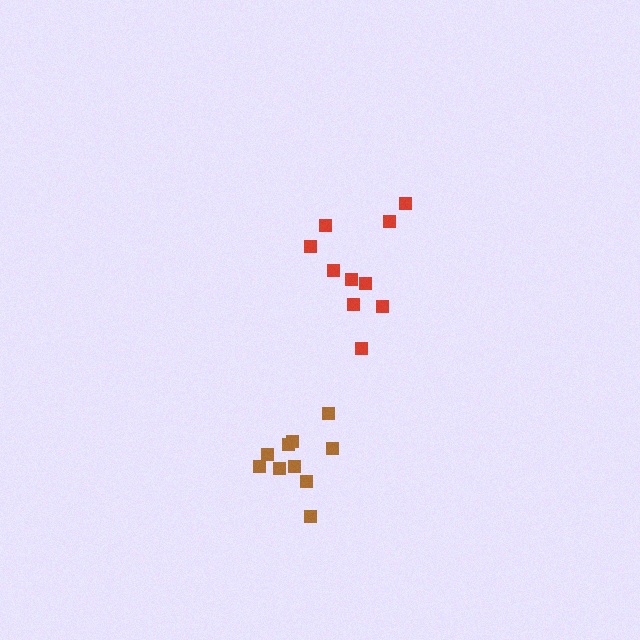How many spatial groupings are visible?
There are 2 spatial groupings.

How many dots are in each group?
Group 1: 10 dots, Group 2: 10 dots (20 total).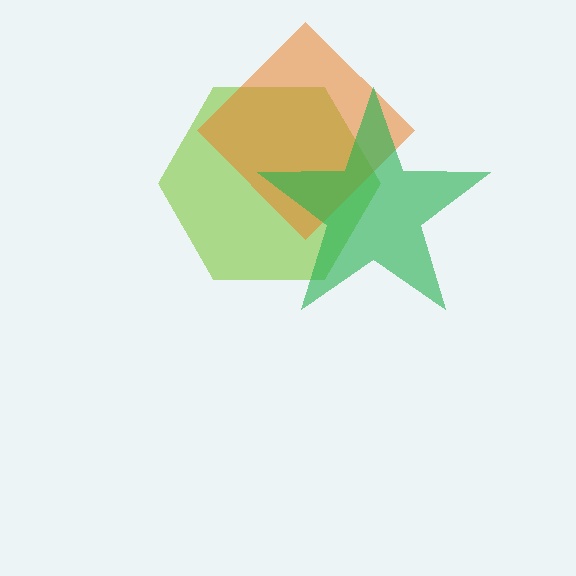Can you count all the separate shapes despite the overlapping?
Yes, there are 3 separate shapes.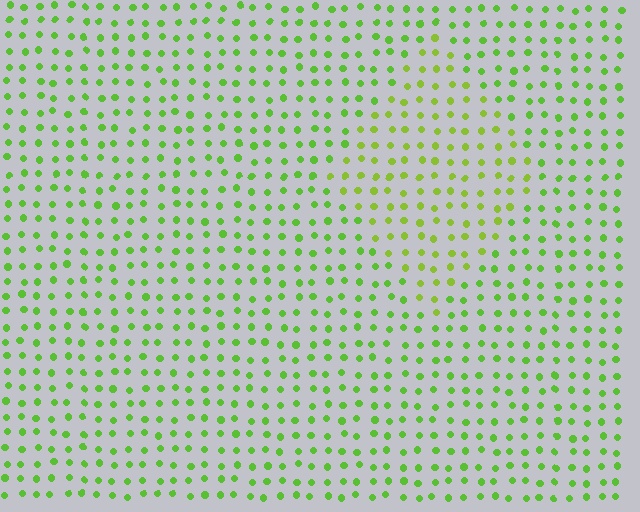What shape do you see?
I see a diamond.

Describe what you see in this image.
The image is filled with small lime elements in a uniform arrangement. A diamond-shaped region is visible where the elements are tinted to a slightly different hue, forming a subtle color boundary.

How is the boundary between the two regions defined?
The boundary is defined purely by a slight shift in hue (about 21 degrees). Spacing, size, and orientation are identical on both sides.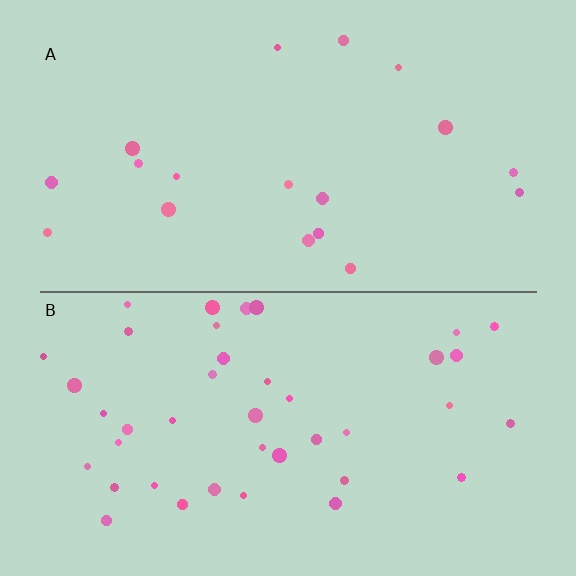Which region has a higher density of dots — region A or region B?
B (the bottom).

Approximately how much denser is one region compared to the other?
Approximately 2.2× — region B over region A.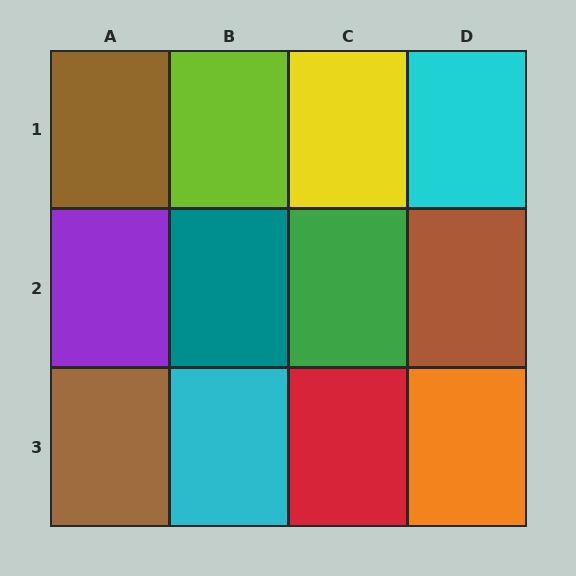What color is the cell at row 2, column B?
Teal.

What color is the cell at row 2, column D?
Brown.